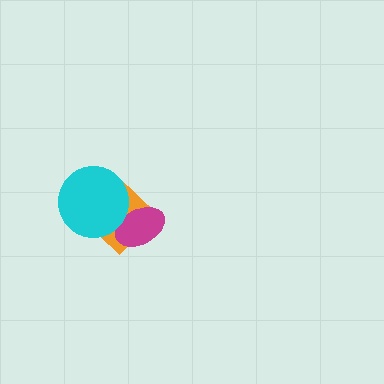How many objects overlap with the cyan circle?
2 objects overlap with the cyan circle.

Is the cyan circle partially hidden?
No, no other shape covers it.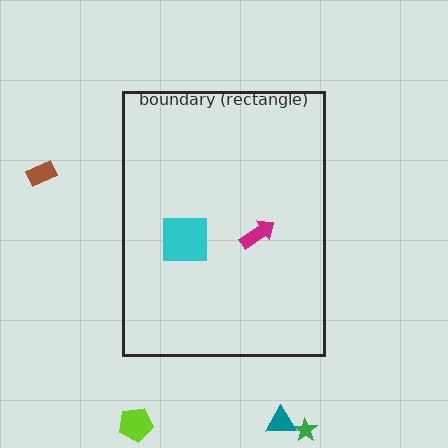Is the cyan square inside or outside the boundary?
Inside.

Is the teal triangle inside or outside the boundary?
Outside.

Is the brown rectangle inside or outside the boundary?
Outside.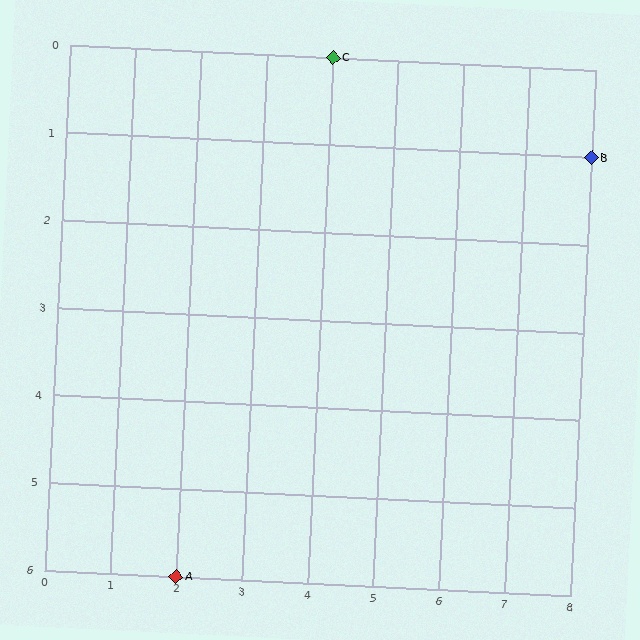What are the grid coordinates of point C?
Point C is at grid coordinates (4, 0).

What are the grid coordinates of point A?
Point A is at grid coordinates (2, 6).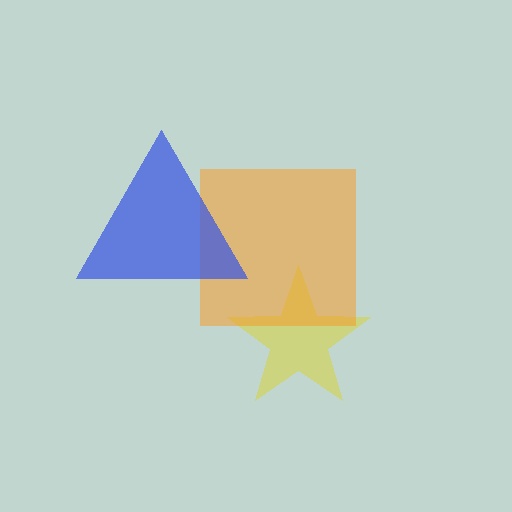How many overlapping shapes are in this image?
There are 3 overlapping shapes in the image.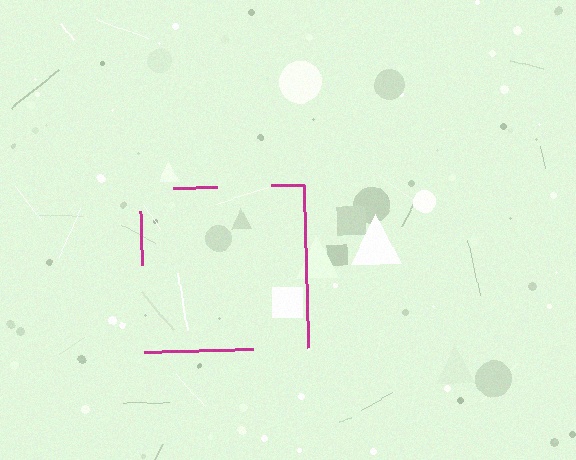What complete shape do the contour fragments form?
The contour fragments form a square.